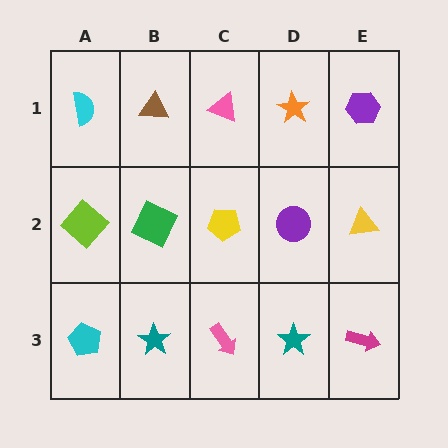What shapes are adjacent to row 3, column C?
A yellow pentagon (row 2, column C), a teal star (row 3, column B), a teal star (row 3, column D).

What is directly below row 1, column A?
A lime diamond.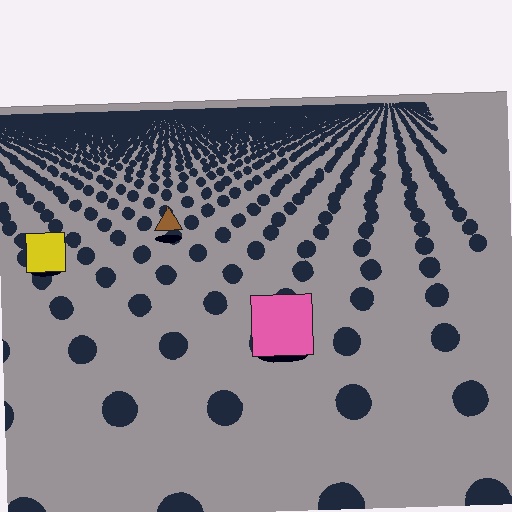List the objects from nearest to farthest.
From nearest to farthest: the pink square, the yellow square, the brown triangle.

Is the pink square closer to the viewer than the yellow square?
Yes. The pink square is closer — you can tell from the texture gradient: the ground texture is coarser near it.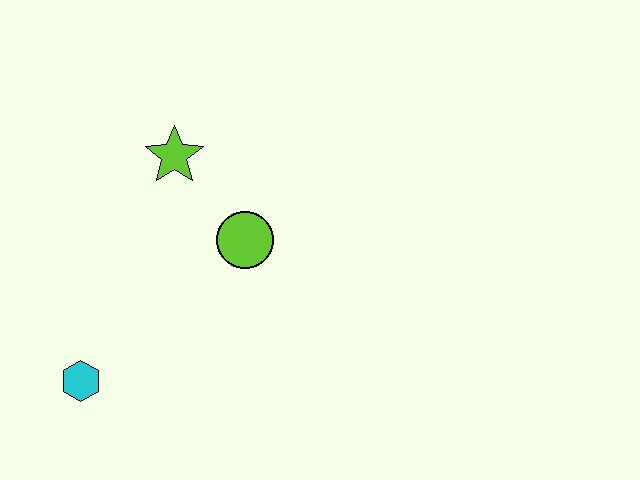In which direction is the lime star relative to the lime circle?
The lime star is above the lime circle.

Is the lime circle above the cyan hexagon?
Yes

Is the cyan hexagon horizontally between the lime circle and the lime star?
No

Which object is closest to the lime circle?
The lime star is closest to the lime circle.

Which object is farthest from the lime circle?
The cyan hexagon is farthest from the lime circle.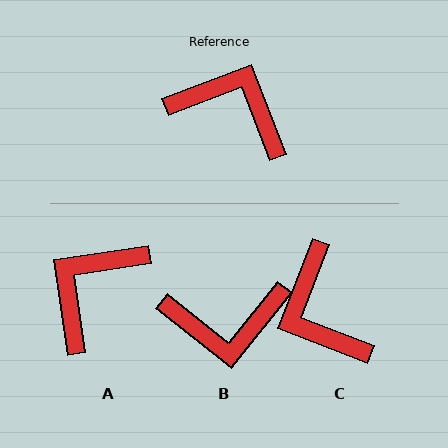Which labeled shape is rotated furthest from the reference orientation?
B, about 150 degrees away.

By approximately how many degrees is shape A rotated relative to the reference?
Approximately 77 degrees counter-clockwise.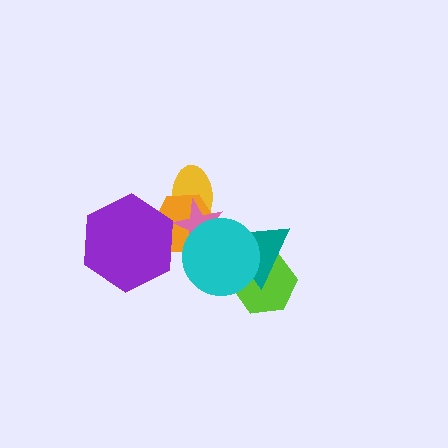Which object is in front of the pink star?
The cyan circle is in front of the pink star.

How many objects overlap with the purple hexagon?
1 object overlaps with the purple hexagon.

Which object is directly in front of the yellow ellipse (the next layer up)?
The orange hexagon is directly in front of the yellow ellipse.